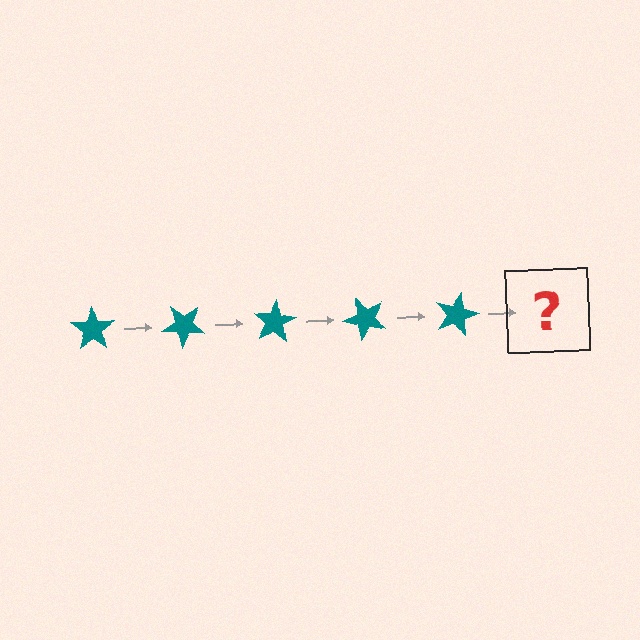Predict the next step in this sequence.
The next step is a teal star rotated 200 degrees.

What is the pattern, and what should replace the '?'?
The pattern is that the star rotates 40 degrees each step. The '?' should be a teal star rotated 200 degrees.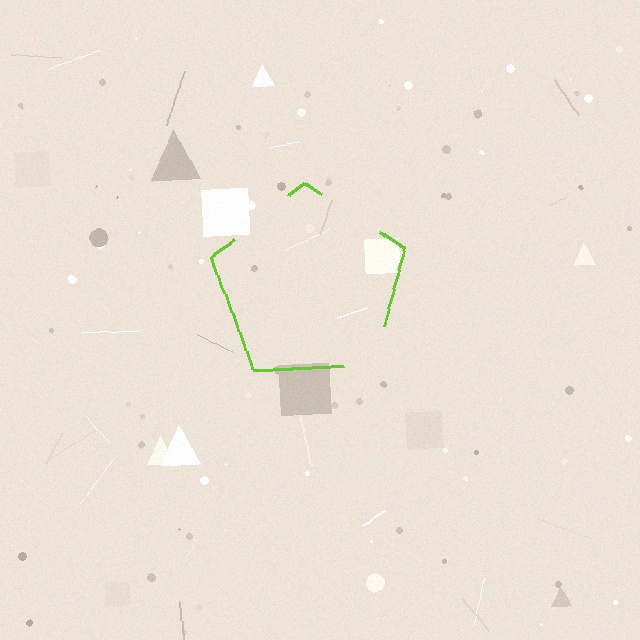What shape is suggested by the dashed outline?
The dashed outline suggests a pentagon.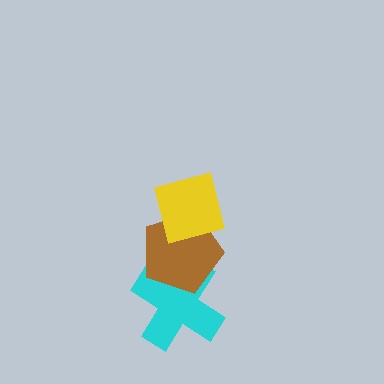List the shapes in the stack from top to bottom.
From top to bottom: the yellow square, the brown pentagon, the cyan cross.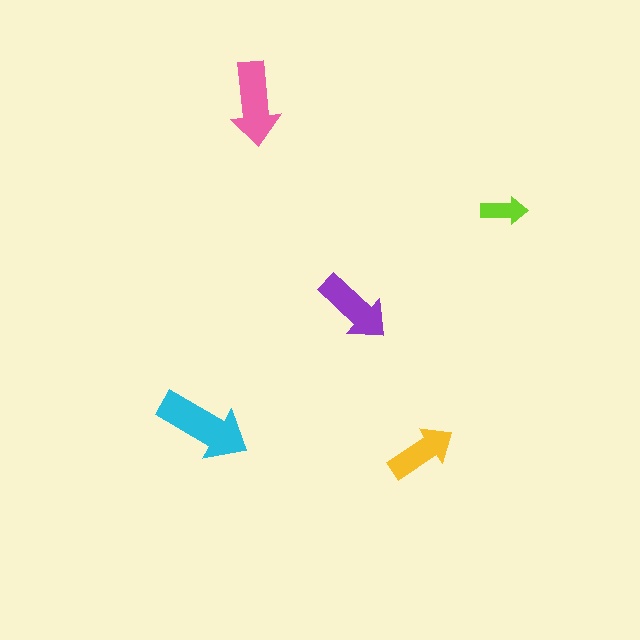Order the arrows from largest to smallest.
the cyan one, the pink one, the purple one, the yellow one, the lime one.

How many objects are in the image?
There are 5 objects in the image.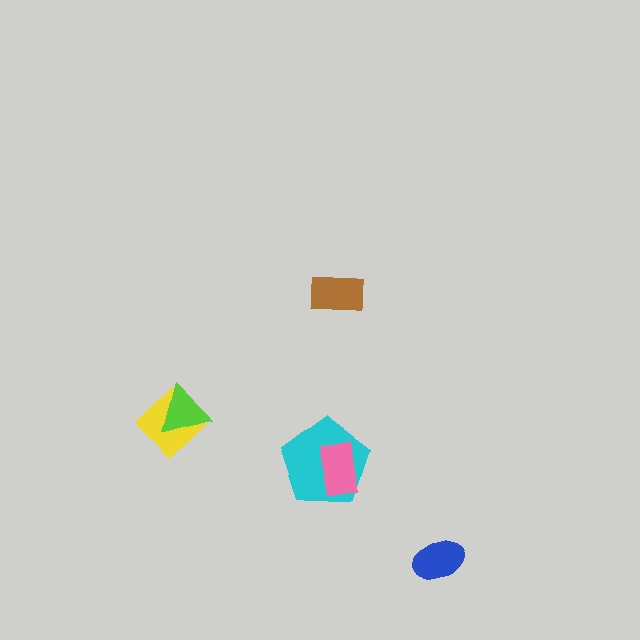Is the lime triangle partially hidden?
No, no other shape covers it.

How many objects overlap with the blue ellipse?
0 objects overlap with the blue ellipse.